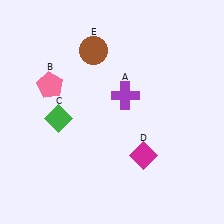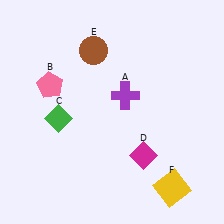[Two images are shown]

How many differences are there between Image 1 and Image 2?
There is 1 difference between the two images.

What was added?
A yellow square (F) was added in Image 2.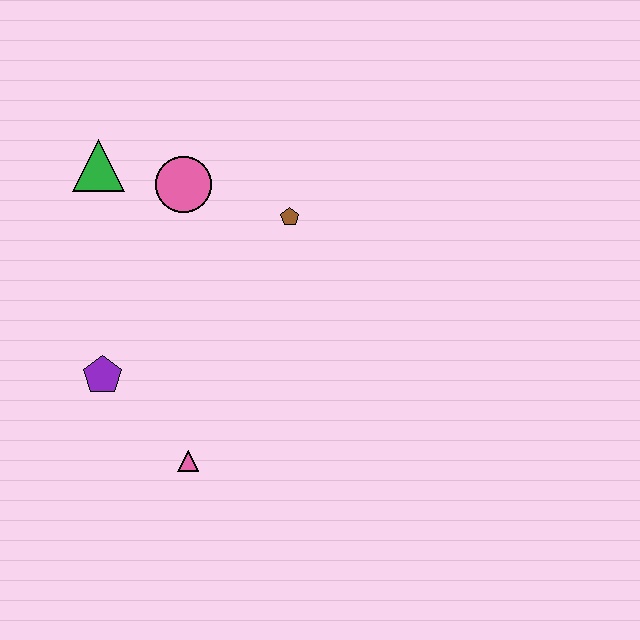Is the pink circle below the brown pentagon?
No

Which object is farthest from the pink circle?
The pink triangle is farthest from the pink circle.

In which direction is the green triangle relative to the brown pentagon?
The green triangle is to the left of the brown pentagon.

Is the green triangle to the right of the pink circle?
No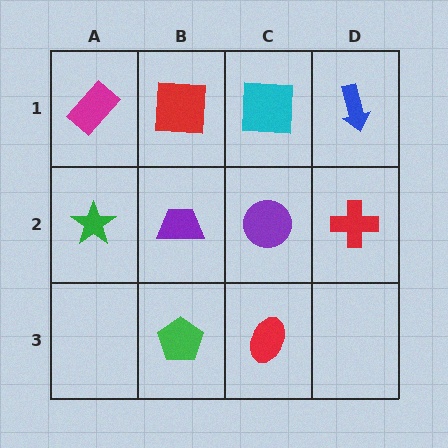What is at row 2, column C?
A purple circle.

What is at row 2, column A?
A green star.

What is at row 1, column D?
A blue arrow.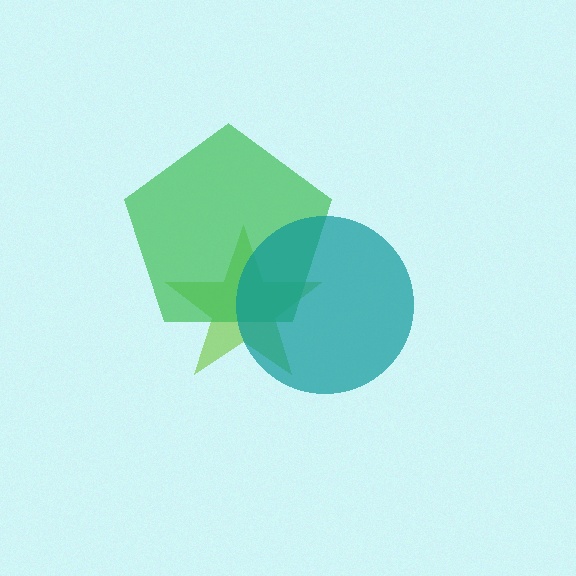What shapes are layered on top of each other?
The layered shapes are: a lime star, a green pentagon, a teal circle.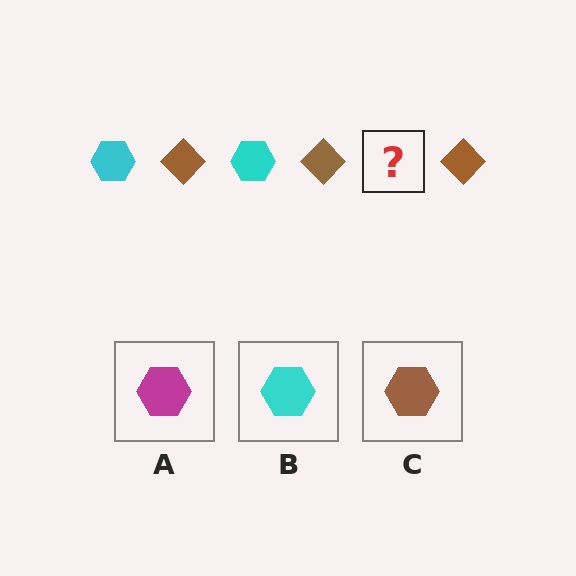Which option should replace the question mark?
Option B.